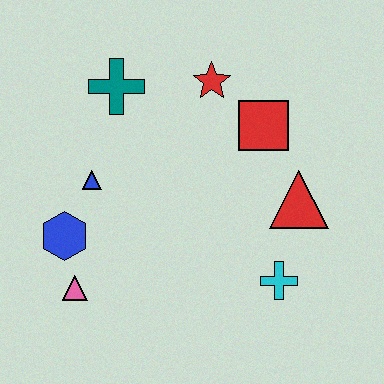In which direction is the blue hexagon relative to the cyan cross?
The blue hexagon is to the left of the cyan cross.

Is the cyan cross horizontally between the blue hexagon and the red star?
No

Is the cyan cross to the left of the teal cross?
No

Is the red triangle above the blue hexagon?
Yes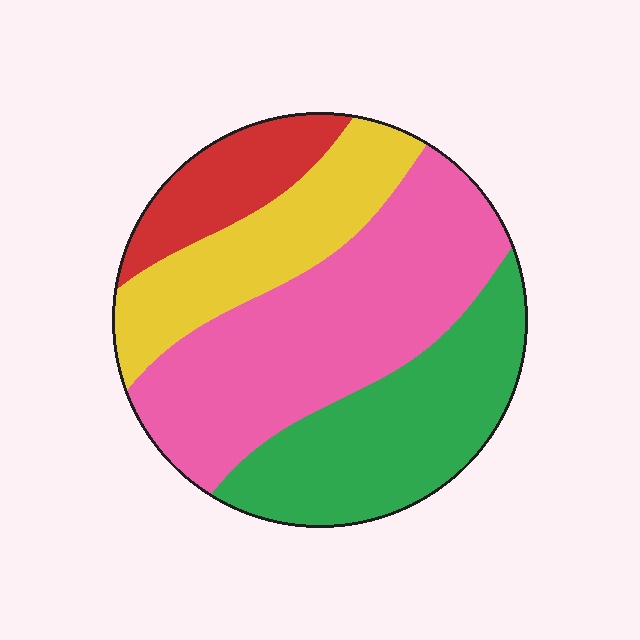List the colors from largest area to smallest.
From largest to smallest: pink, green, yellow, red.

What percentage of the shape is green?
Green takes up about one quarter (1/4) of the shape.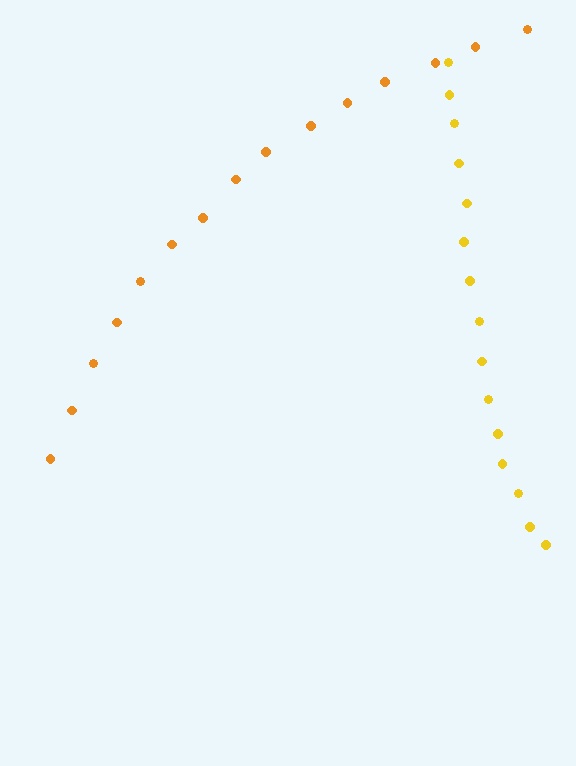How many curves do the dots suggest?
There are 2 distinct paths.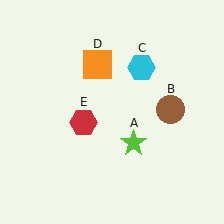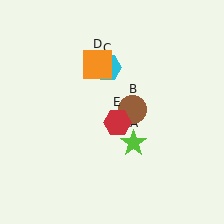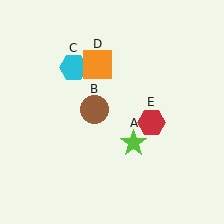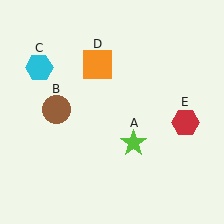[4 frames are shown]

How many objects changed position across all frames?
3 objects changed position: brown circle (object B), cyan hexagon (object C), red hexagon (object E).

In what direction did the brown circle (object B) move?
The brown circle (object B) moved left.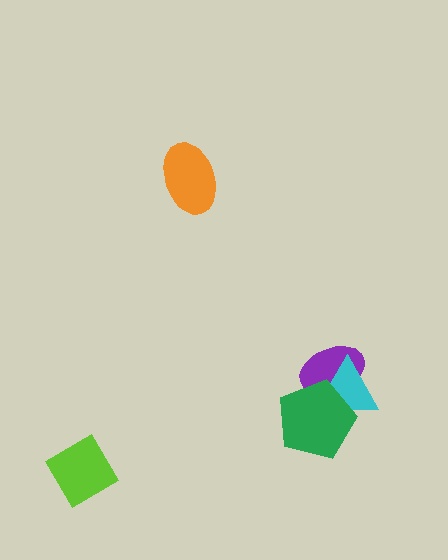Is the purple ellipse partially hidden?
Yes, it is partially covered by another shape.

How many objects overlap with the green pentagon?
2 objects overlap with the green pentagon.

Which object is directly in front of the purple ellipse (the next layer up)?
The cyan triangle is directly in front of the purple ellipse.